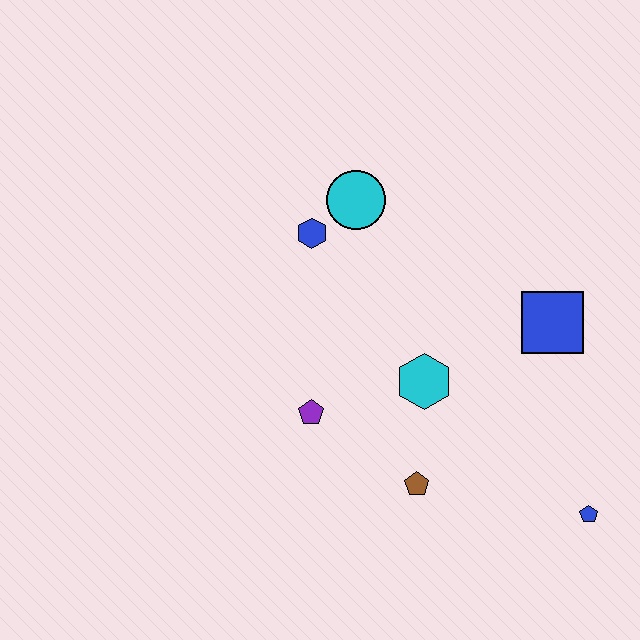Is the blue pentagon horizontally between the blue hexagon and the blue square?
No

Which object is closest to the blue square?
The cyan hexagon is closest to the blue square.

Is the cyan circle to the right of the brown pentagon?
No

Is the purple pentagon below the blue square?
Yes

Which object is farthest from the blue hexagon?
The blue pentagon is farthest from the blue hexagon.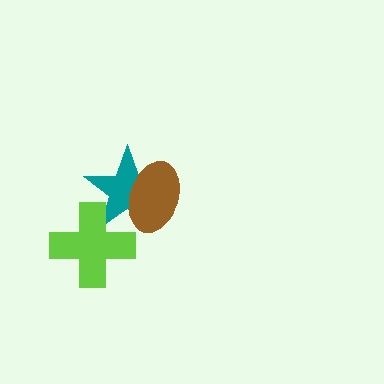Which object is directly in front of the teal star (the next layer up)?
The lime cross is directly in front of the teal star.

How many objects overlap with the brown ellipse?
1 object overlaps with the brown ellipse.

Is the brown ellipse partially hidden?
No, no other shape covers it.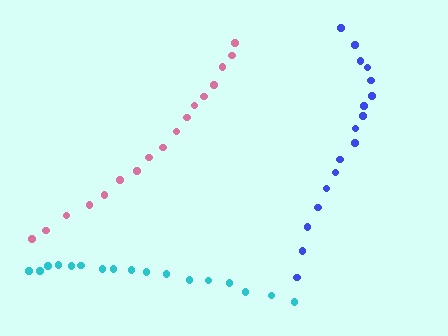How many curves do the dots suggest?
There are 3 distinct paths.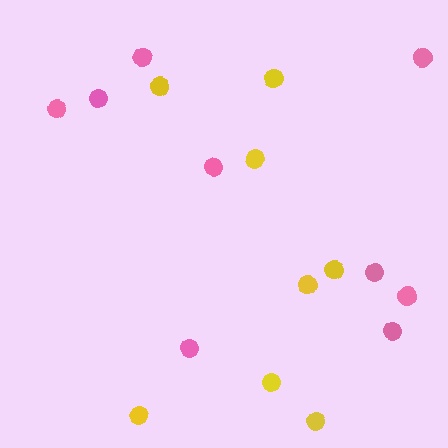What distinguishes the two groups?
There are 2 groups: one group of yellow circles (8) and one group of pink circles (9).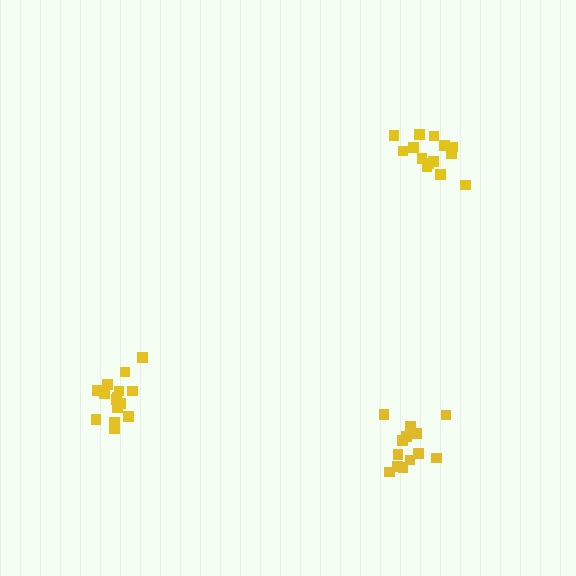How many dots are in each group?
Group 1: 15 dots, Group 2: 15 dots, Group 3: 13 dots (43 total).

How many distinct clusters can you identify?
There are 3 distinct clusters.